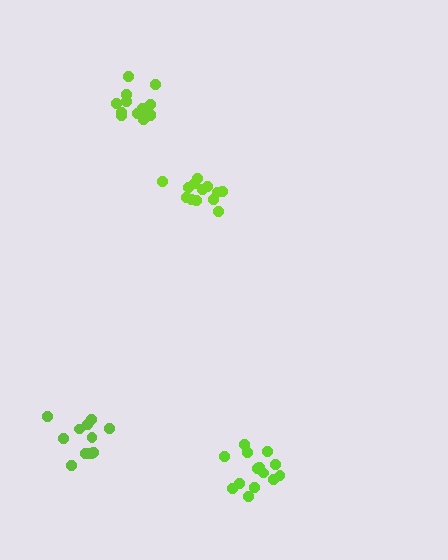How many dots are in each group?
Group 1: 14 dots, Group 2: 12 dots, Group 3: 16 dots, Group 4: 13 dots (55 total).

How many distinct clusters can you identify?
There are 4 distinct clusters.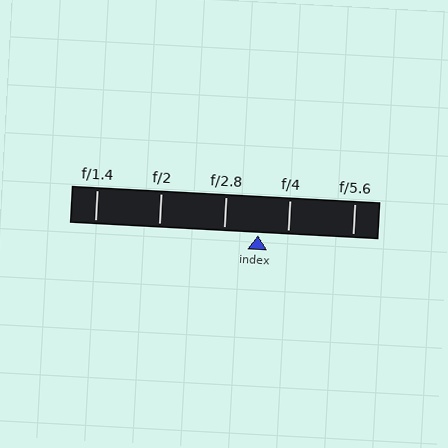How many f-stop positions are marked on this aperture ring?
There are 5 f-stop positions marked.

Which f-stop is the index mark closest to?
The index mark is closest to f/4.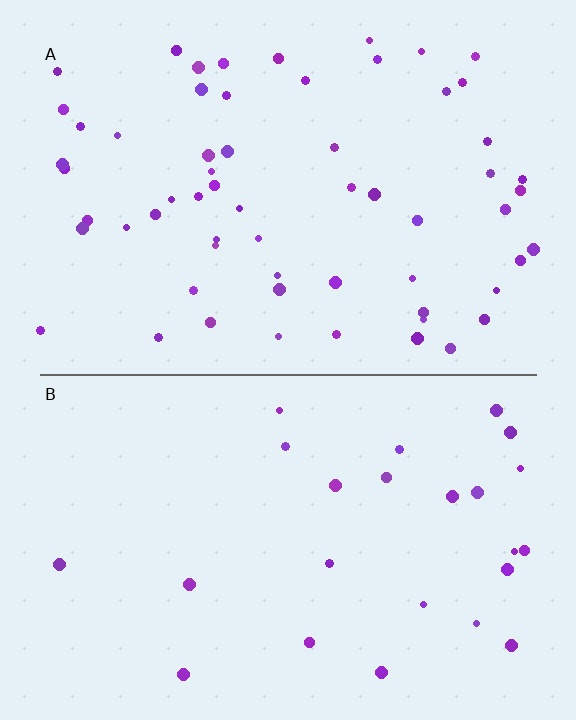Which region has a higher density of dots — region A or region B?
A (the top).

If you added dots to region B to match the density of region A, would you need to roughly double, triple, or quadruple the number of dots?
Approximately double.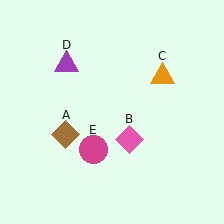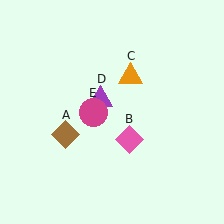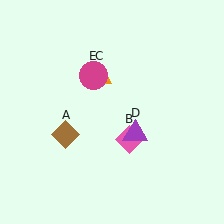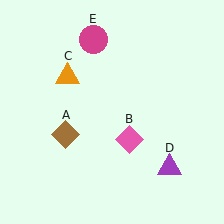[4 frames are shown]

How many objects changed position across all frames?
3 objects changed position: orange triangle (object C), purple triangle (object D), magenta circle (object E).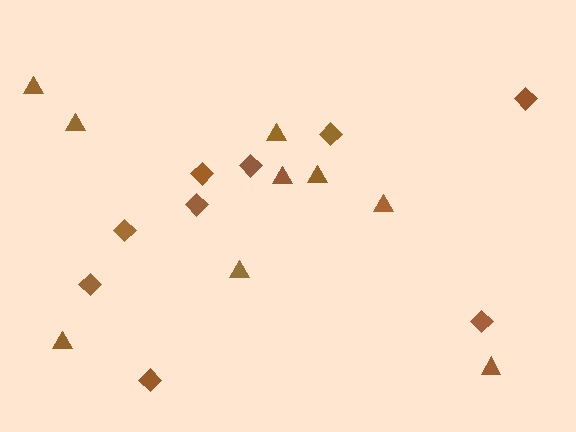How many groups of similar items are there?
There are 2 groups: one group of triangles (9) and one group of diamonds (9).